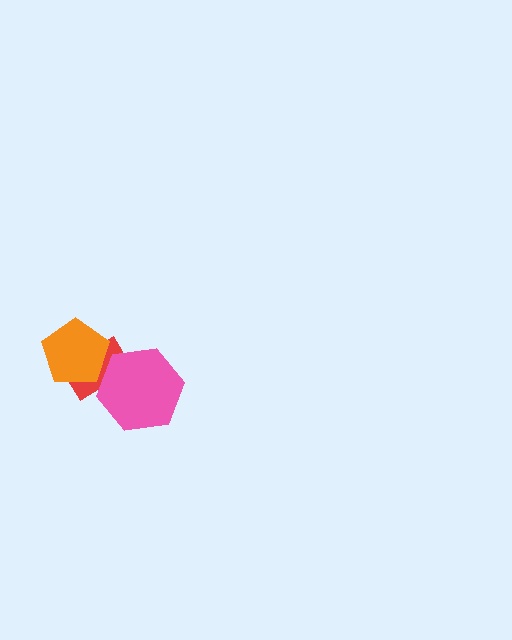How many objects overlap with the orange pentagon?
1 object overlaps with the orange pentagon.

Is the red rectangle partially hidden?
Yes, it is partially covered by another shape.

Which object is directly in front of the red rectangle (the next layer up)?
The pink hexagon is directly in front of the red rectangle.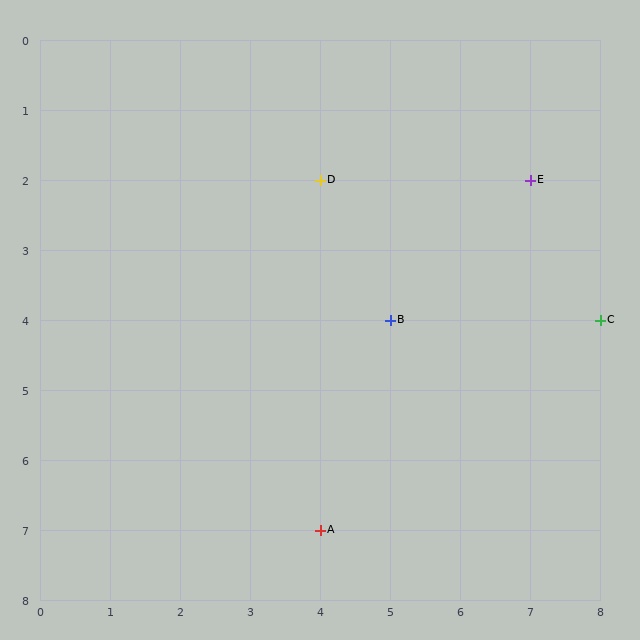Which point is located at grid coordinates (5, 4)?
Point B is at (5, 4).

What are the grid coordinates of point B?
Point B is at grid coordinates (5, 4).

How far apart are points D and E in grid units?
Points D and E are 3 columns apart.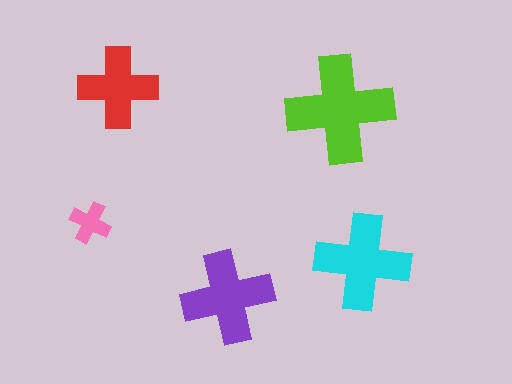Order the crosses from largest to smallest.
the lime one, the cyan one, the purple one, the red one, the pink one.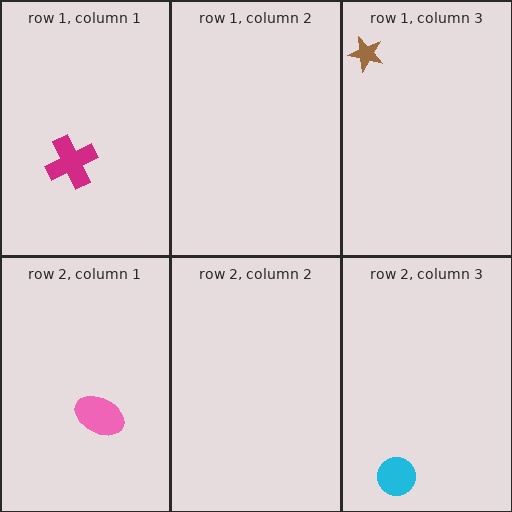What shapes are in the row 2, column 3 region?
The cyan circle.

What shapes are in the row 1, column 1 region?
The magenta cross.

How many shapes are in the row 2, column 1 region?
1.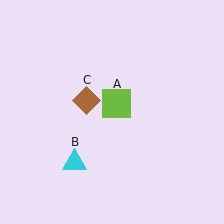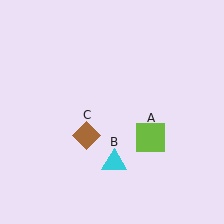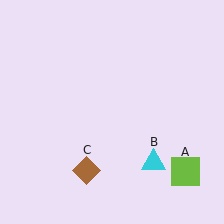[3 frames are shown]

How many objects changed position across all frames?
3 objects changed position: lime square (object A), cyan triangle (object B), brown diamond (object C).